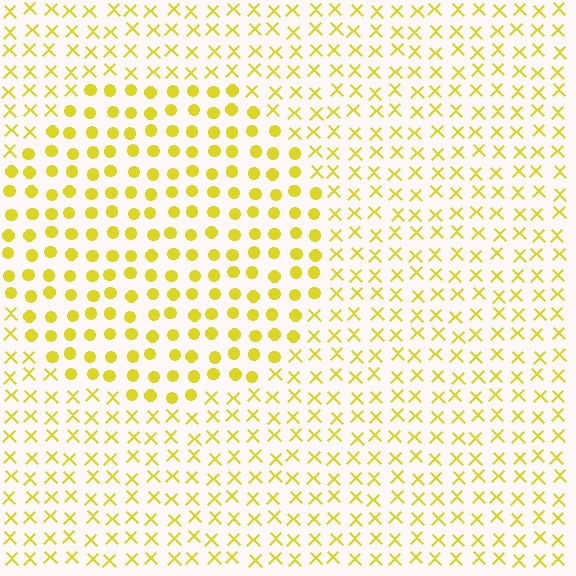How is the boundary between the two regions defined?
The boundary is defined by a change in element shape: circles inside vs. X marks outside. All elements share the same color and spacing.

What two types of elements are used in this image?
The image uses circles inside the circle region and X marks outside it.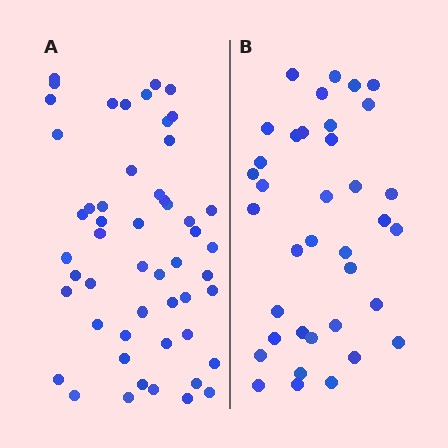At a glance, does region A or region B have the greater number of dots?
Region A (the left region) has more dots.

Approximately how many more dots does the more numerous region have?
Region A has approximately 15 more dots than region B.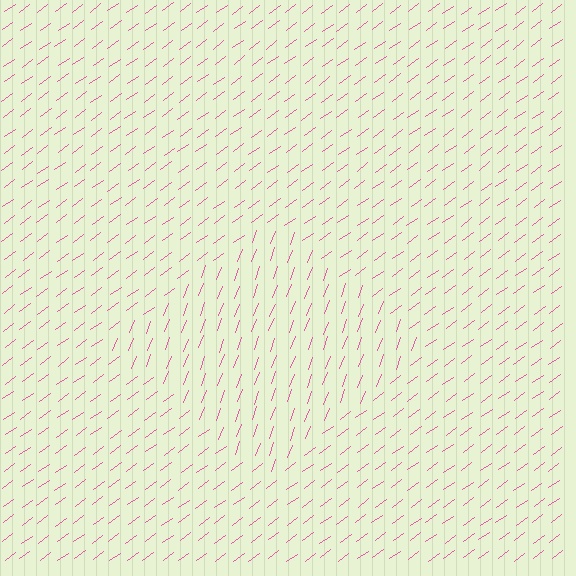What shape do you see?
I see a diamond.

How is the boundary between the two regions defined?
The boundary is defined purely by a change in line orientation (approximately 34 degrees difference). All lines are the same color and thickness.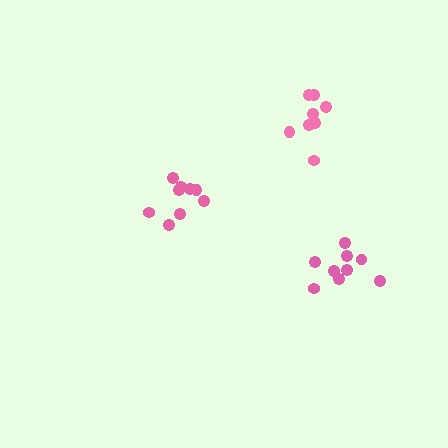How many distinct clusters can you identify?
There are 3 distinct clusters.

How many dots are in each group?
Group 1: 9 dots, Group 2: 9 dots, Group 3: 8 dots (26 total).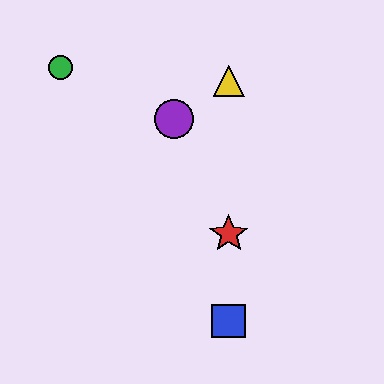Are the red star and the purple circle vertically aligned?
No, the red star is at x≈229 and the purple circle is at x≈174.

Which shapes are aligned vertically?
The red star, the blue square, the yellow triangle are aligned vertically.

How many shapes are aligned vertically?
3 shapes (the red star, the blue square, the yellow triangle) are aligned vertically.